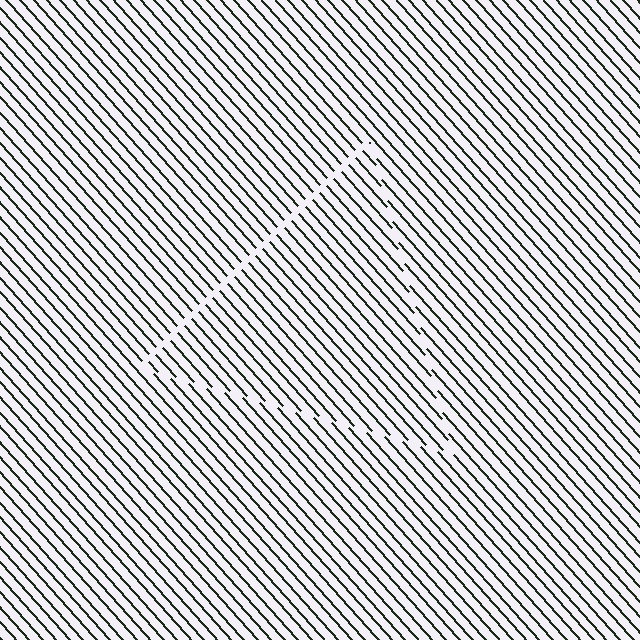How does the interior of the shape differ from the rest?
The interior of the shape contains the same grating, shifted by half a period — the contour is defined by the phase discontinuity where line-ends from the inner and outer gratings abut.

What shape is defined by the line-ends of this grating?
An illusory triangle. The interior of the shape contains the same grating, shifted by half a period — the contour is defined by the phase discontinuity where line-ends from the inner and outer gratings abut.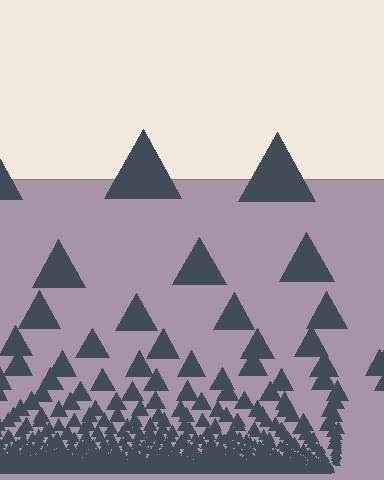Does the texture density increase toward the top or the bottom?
Density increases toward the bottom.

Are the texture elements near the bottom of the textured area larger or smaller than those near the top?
Smaller. The gradient is inverted — elements near the bottom are smaller and denser.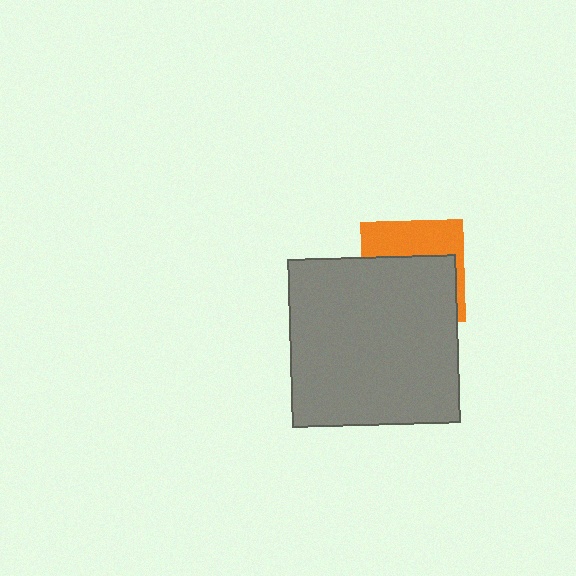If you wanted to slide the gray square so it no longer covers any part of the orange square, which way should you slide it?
Slide it down — that is the most direct way to separate the two shapes.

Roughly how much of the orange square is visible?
A small part of it is visible (roughly 40%).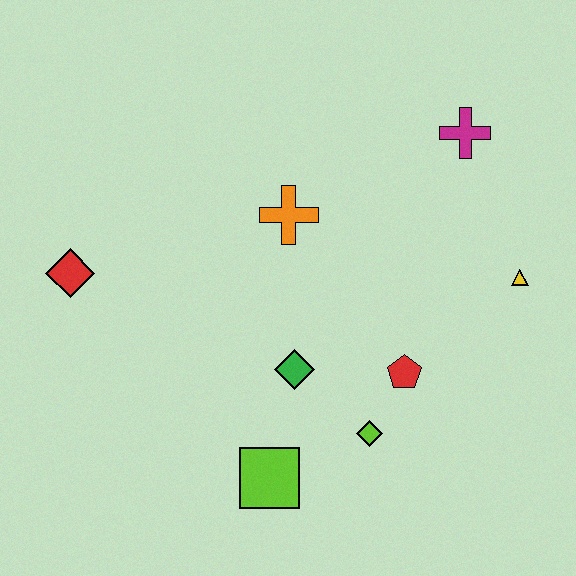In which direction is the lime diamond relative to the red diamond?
The lime diamond is to the right of the red diamond.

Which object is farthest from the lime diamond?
The red diamond is farthest from the lime diamond.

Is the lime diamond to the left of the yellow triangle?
Yes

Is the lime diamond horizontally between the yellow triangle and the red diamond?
Yes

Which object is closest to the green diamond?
The lime diamond is closest to the green diamond.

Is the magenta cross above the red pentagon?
Yes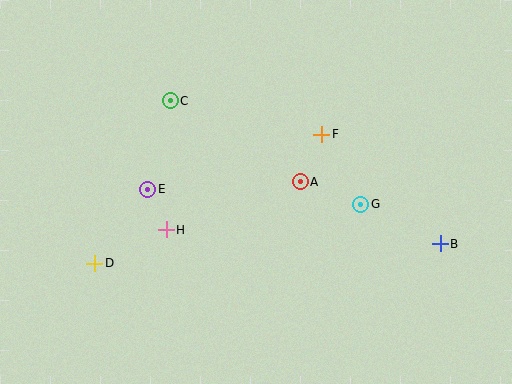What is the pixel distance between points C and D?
The distance between C and D is 179 pixels.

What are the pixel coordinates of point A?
Point A is at (300, 182).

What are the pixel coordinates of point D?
Point D is at (95, 263).